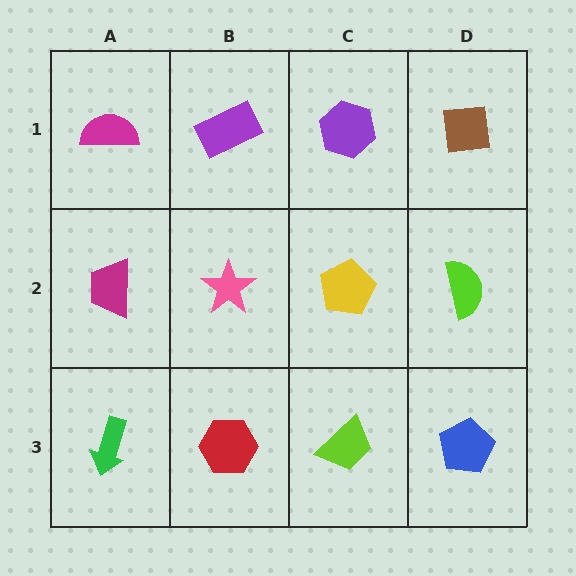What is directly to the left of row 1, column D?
A purple hexagon.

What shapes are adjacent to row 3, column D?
A lime semicircle (row 2, column D), a lime trapezoid (row 3, column C).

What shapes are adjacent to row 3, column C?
A yellow pentagon (row 2, column C), a red hexagon (row 3, column B), a blue pentagon (row 3, column D).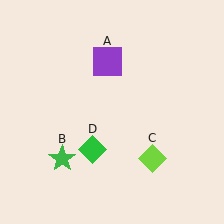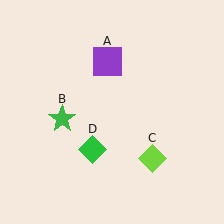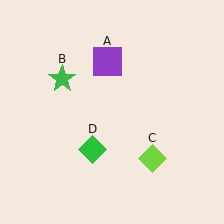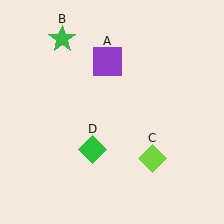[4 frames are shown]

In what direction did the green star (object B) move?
The green star (object B) moved up.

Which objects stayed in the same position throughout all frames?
Purple square (object A) and lime diamond (object C) and green diamond (object D) remained stationary.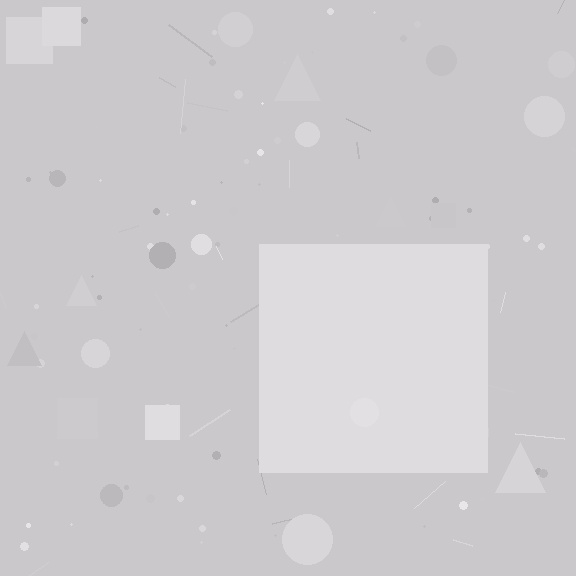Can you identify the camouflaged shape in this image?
The camouflaged shape is a square.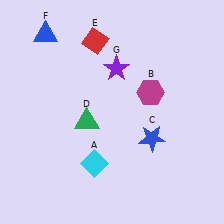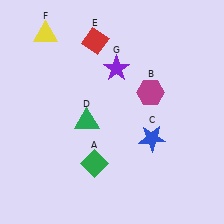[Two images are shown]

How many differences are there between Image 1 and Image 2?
There are 2 differences between the two images.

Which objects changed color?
A changed from cyan to green. F changed from blue to yellow.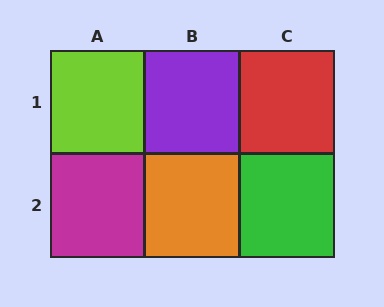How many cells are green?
1 cell is green.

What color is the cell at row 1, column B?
Purple.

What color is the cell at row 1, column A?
Lime.